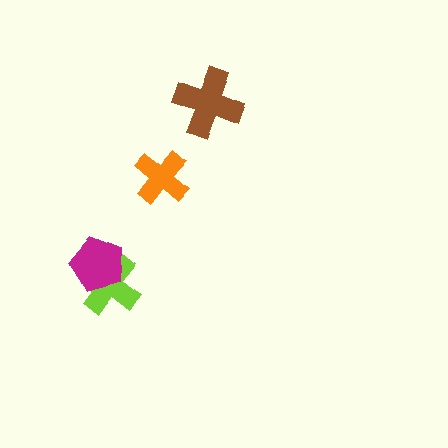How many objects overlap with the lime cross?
1 object overlaps with the lime cross.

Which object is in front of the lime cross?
The magenta pentagon is in front of the lime cross.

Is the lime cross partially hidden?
Yes, it is partially covered by another shape.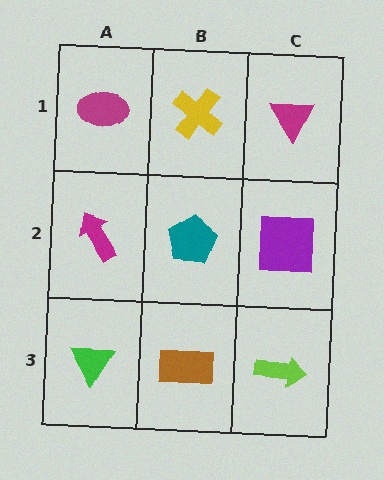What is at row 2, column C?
A purple square.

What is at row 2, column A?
A magenta arrow.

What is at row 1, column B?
A yellow cross.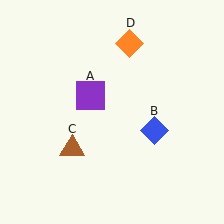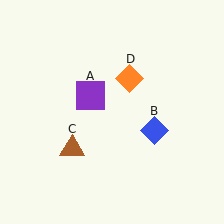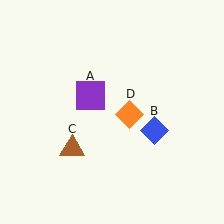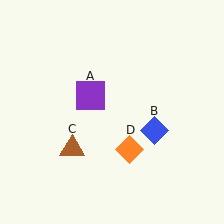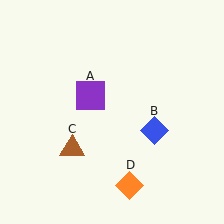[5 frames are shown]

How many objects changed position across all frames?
1 object changed position: orange diamond (object D).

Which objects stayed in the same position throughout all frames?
Purple square (object A) and blue diamond (object B) and brown triangle (object C) remained stationary.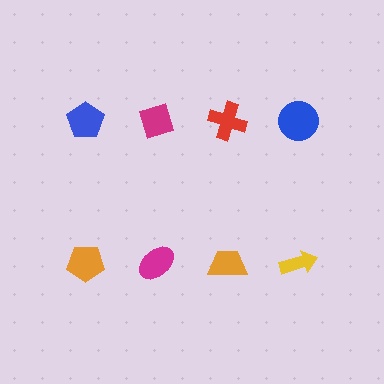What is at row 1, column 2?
A magenta diamond.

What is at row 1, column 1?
A blue pentagon.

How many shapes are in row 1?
4 shapes.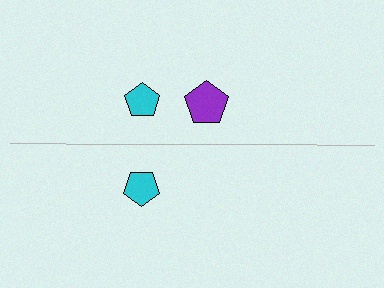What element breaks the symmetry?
A purple pentagon is missing from the bottom side.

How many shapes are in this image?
There are 3 shapes in this image.